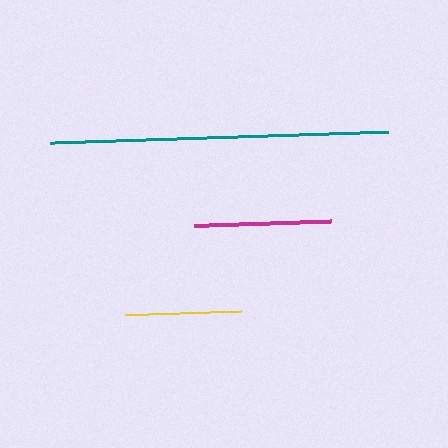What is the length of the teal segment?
The teal segment is approximately 338 pixels long.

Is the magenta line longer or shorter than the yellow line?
The magenta line is longer than the yellow line.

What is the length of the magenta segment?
The magenta segment is approximately 137 pixels long.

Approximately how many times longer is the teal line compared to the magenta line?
The teal line is approximately 2.5 times the length of the magenta line.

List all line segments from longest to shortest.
From longest to shortest: teal, magenta, yellow.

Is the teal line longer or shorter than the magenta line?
The teal line is longer than the magenta line.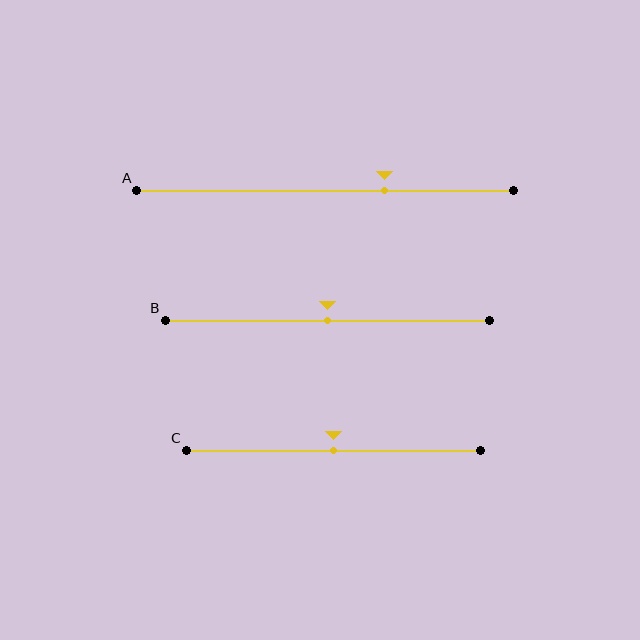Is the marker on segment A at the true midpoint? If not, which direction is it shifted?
No, the marker on segment A is shifted to the right by about 16% of the segment length.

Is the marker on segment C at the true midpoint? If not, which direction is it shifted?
Yes, the marker on segment C is at the true midpoint.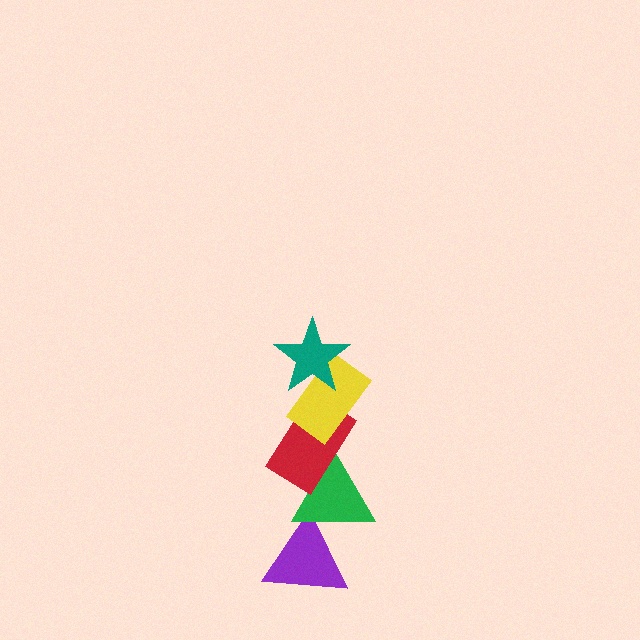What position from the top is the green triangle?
The green triangle is 4th from the top.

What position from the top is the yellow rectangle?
The yellow rectangle is 2nd from the top.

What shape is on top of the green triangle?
The red rectangle is on top of the green triangle.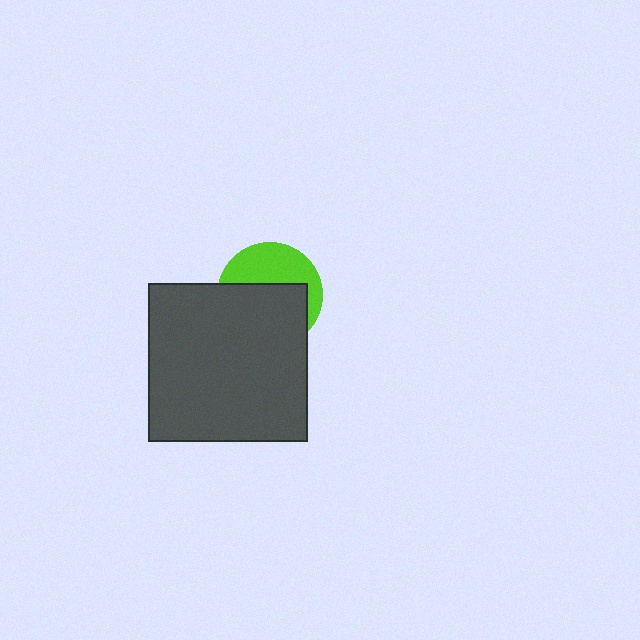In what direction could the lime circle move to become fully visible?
The lime circle could move up. That would shift it out from behind the dark gray square entirely.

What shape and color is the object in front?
The object in front is a dark gray square.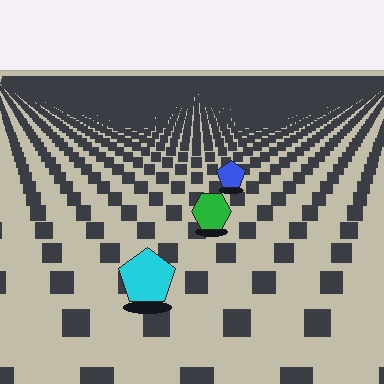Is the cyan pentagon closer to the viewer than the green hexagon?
Yes. The cyan pentagon is closer — you can tell from the texture gradient: the ground texture is coarser near it.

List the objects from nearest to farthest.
From nearest to farthest: the cyan pentagon, the green hexagon, the blue pentagon.